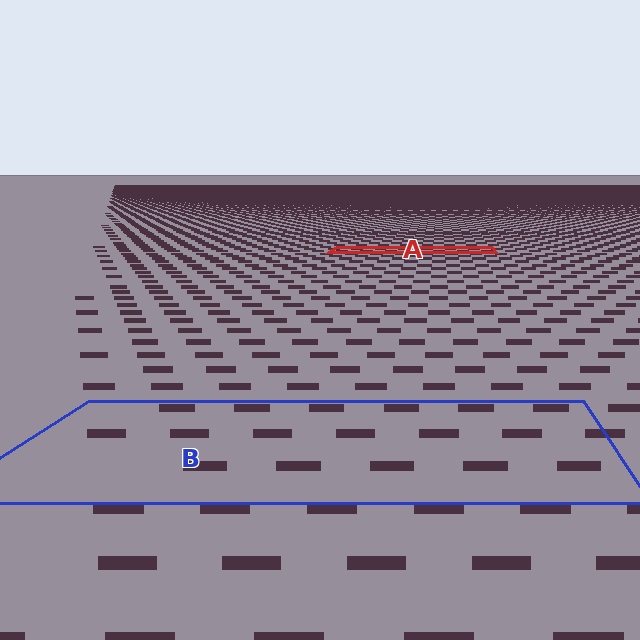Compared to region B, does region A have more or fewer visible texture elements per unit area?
Region A has more texture elements per unit area — they are packed more densely because it is farther away.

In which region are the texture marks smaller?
The texture marks are smaller in region A, because it is farther away.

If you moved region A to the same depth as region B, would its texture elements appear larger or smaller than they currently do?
They would appear larger. At a closer depth, the same texture elements are projected at a bigger on-screen size.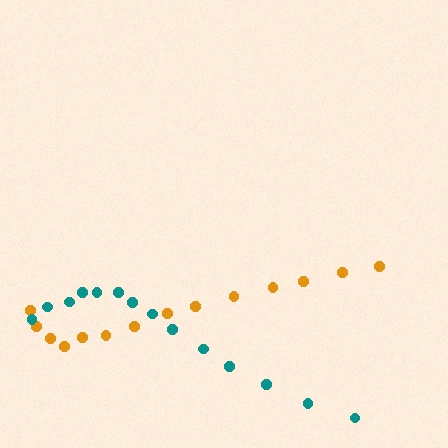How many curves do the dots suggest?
There are 2 distinct paths.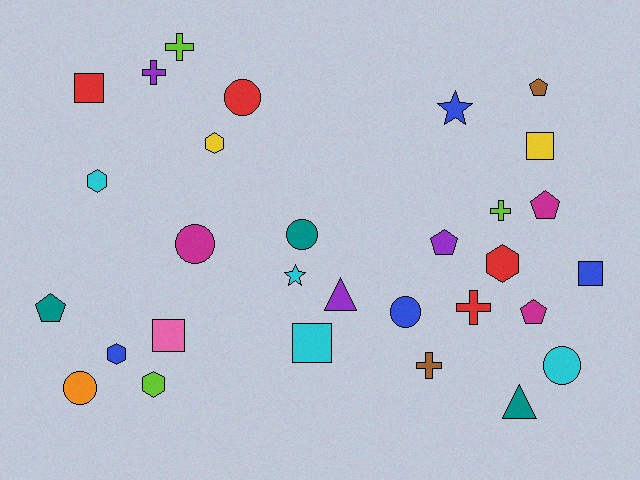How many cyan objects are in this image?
There are 4 cyan objects.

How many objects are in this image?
There are 30 objects.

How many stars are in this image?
There are 2 stars.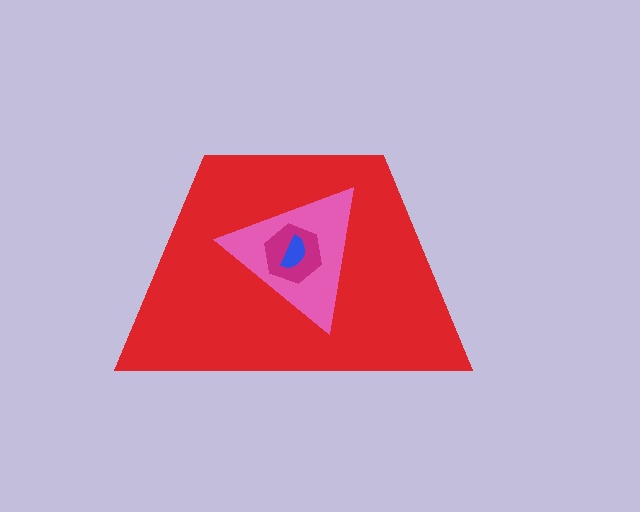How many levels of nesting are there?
4.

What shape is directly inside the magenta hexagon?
The blue semicircle.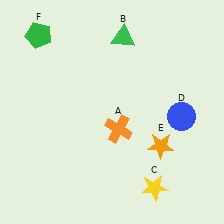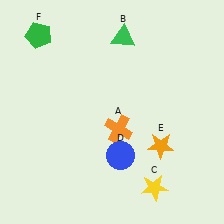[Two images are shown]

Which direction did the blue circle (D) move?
The blue circle (D) moved left.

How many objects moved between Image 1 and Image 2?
1 object moved between the two images.